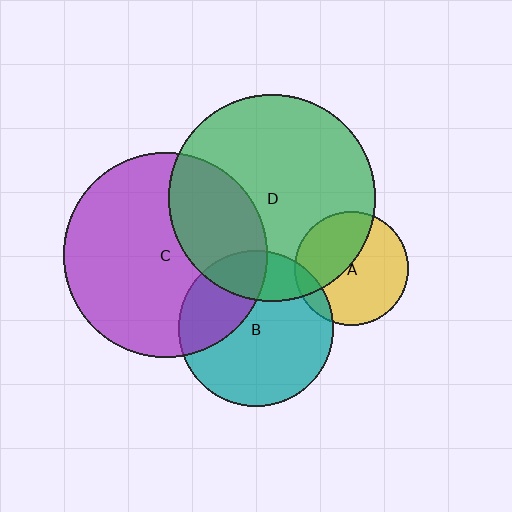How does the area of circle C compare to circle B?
Approximately 1.7 times.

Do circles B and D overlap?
Yes.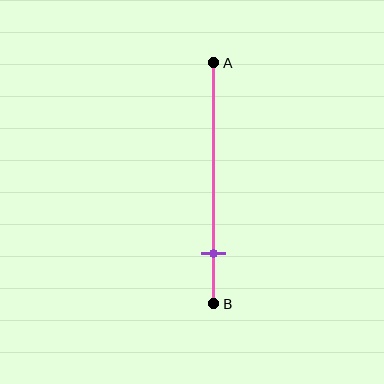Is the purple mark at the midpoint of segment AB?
No, the mark is at about 80% from A, not at the 50% midpoint.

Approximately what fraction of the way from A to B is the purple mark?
The purple mark is approximately 80% of the way from A to B.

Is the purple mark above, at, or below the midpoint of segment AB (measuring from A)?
The purple mark is below the midpoint of segment AB.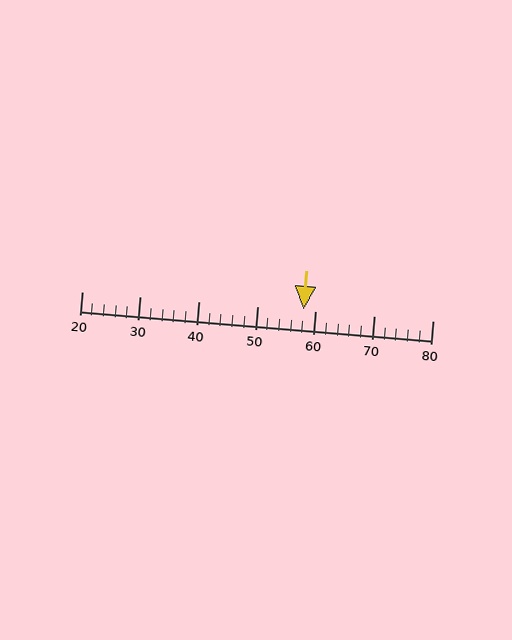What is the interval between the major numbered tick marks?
The major tick marks are spaced 10 units apart.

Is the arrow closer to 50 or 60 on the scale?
The arrow is closer to 60.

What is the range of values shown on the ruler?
The ruler shows values from 20 to 80.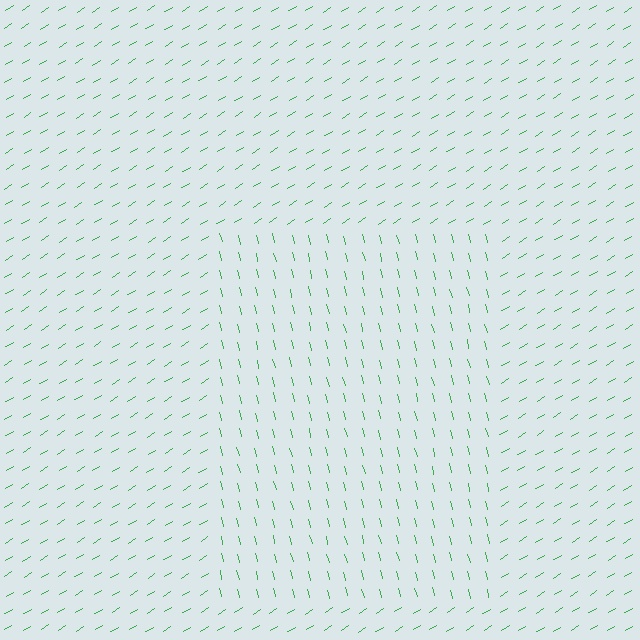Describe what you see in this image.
The image is filled with small green line segments. A rectangle region in the image has lines oriented differently from the surrounding lines, creating a visible texture boundary.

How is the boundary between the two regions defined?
The boundary is defined purely by a change in line orientation (approximately 72 degrees difference). All lines are the same color and thickness.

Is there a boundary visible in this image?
Yes, there is a texture boundary formed by a change in line orientation.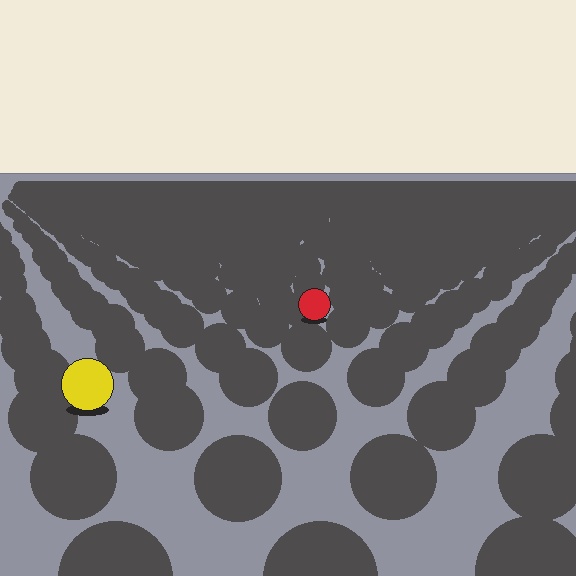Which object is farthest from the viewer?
The red circle is farthest from the viewer. It appears smaller and the ground texture around it is denser.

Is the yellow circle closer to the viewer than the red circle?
Yes. The yellow circle is closer — you can tell from the texture gradient: the ground texture is coarser near it.